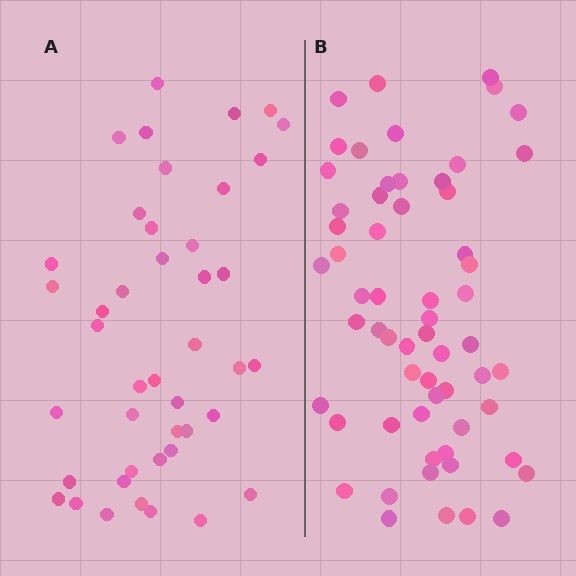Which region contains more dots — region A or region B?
Region B (the right region) has more dots.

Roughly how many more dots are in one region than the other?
Region B has approximately 15 more dots than region A.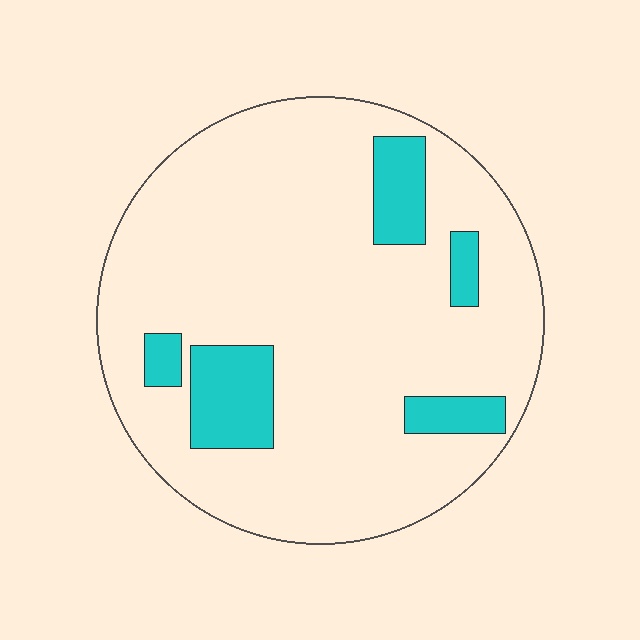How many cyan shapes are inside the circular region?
5.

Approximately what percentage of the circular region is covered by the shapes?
Approximately 15%.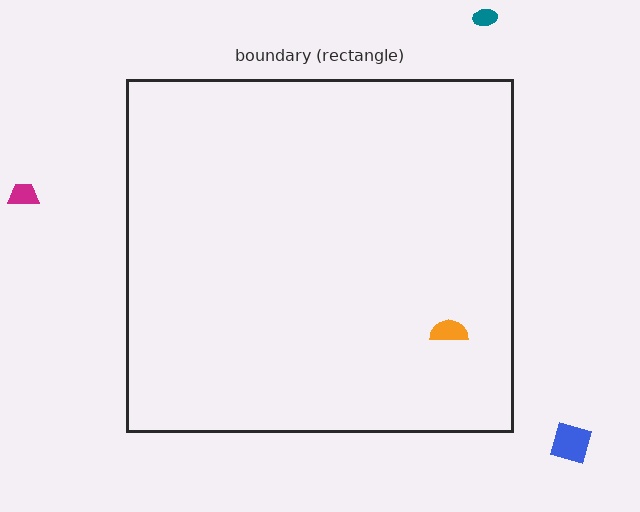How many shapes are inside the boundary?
1 inside, 3 outside.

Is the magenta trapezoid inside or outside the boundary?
Outside.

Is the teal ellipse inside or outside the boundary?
Outside.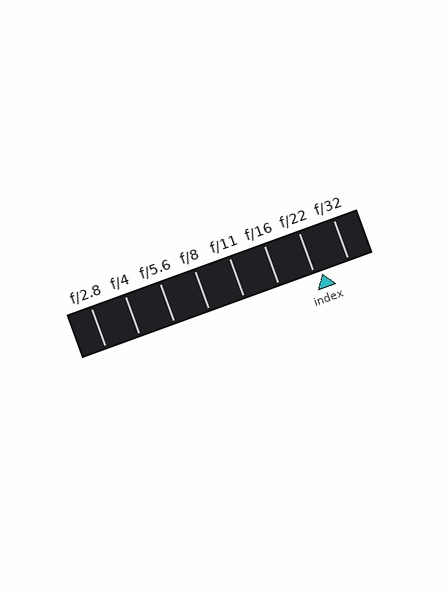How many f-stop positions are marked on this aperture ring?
There are 8 f-stop positions marked.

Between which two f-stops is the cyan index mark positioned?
The index mark is between f/22 and f/32.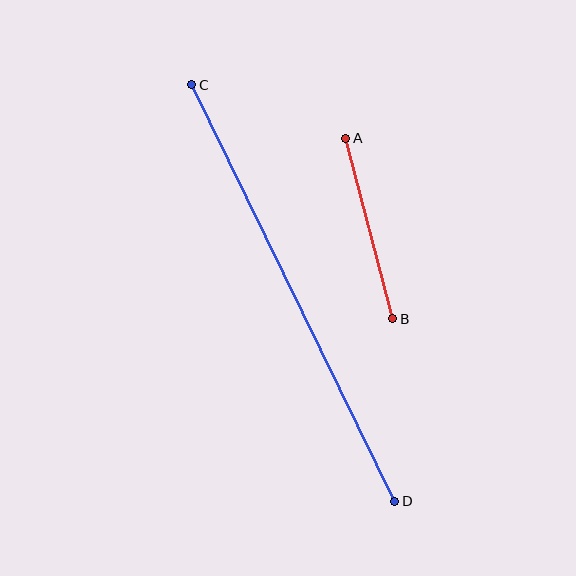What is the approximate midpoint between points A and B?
The midpoint is at approximately (369, 228) pixels.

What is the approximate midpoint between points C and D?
The midpoint is at approximately (293, 293) pixels.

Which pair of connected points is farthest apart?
Points C and D are farthest apart.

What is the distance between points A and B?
The distance is approximately 187 pixels.